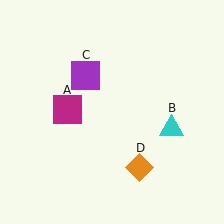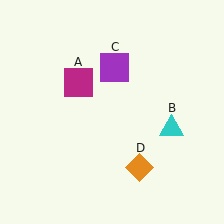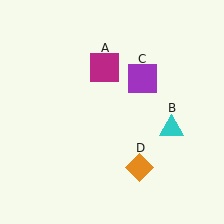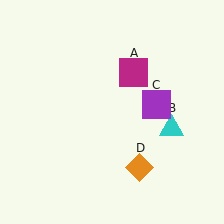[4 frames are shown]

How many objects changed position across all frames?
2 objects changed position: magenta square (object A), purple square (object C).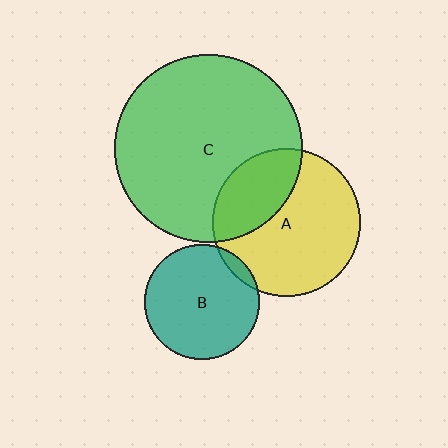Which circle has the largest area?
Circle C (green).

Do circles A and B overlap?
Yes.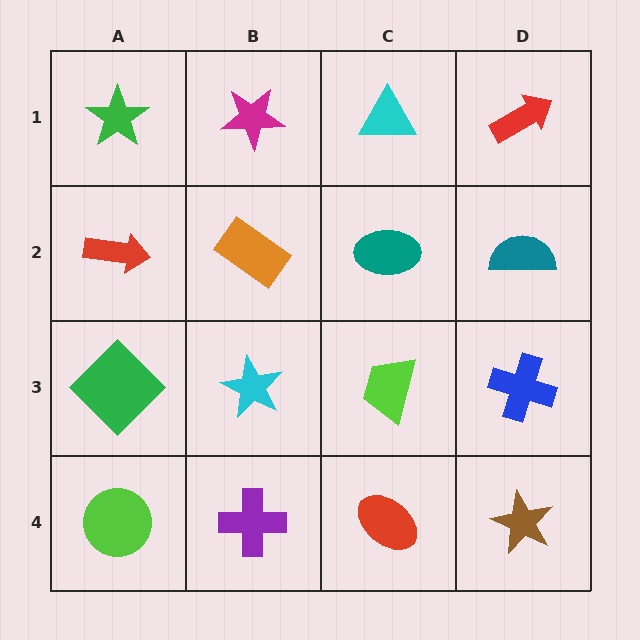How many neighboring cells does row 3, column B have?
4.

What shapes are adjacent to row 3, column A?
A red arrow (row 2, column A), a lime circle (row 4, column A), a cyan star (row 3, column B).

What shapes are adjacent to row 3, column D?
A teal semicircle (row 2, column D), a brown star (row 4, column D), a lime trapezoid (row 3, column C).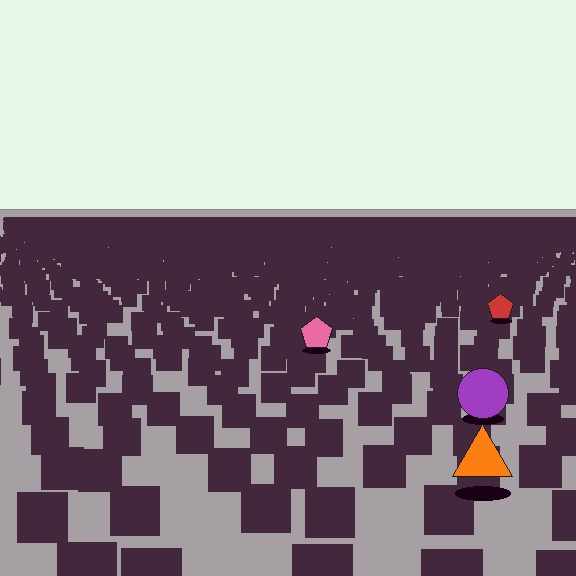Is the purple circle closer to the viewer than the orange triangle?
No. The orange triangle is closer — you can tell from the texture gradient: the ground texture is coarser near it.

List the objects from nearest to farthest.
From nearest to farthest: the orange triangle, the purple circle, the pink pentagon, the red pentagon.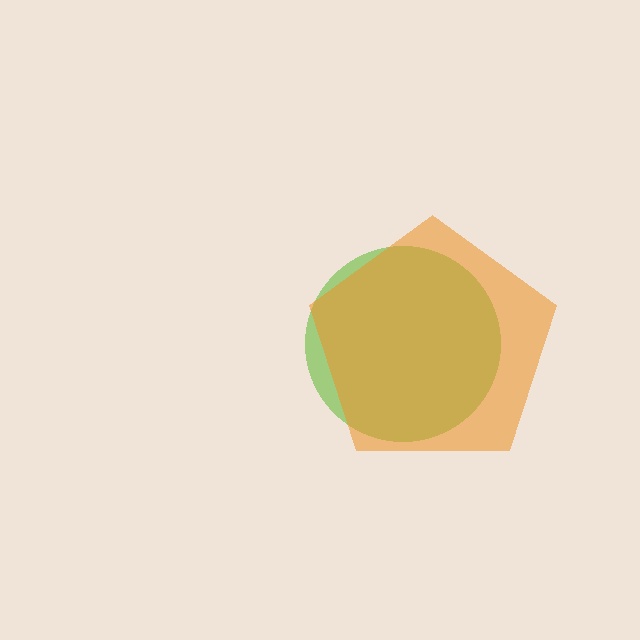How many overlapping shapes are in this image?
There are 2 overlapping shapes in the image.